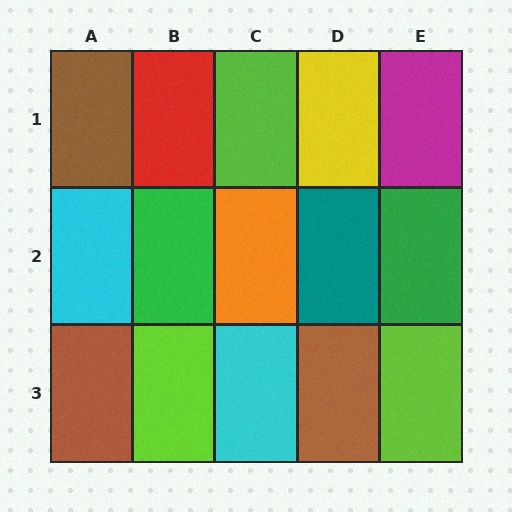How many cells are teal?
1 cell is teal.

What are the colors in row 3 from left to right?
Brown, lime, cyan, brown, lime.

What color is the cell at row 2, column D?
Teal.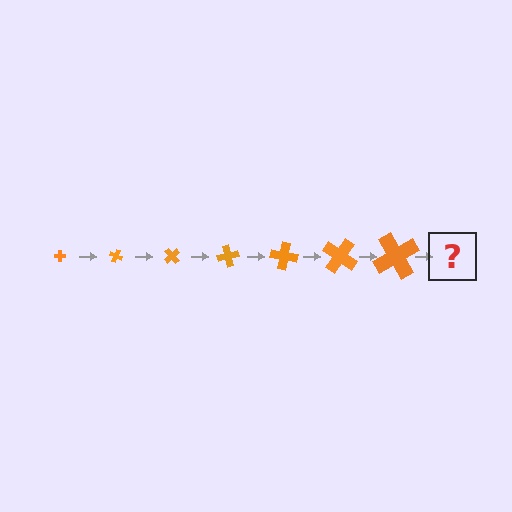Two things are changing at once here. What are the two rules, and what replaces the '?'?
The two rules are that the cross grows larger each step and it rotates 25 degrees each step. The '?' should be a cross, larger than the previous one and rotated 175 degrees from the start.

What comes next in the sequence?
The next element should be a cross, larger than the previous one and rotated 175 degrees from the start.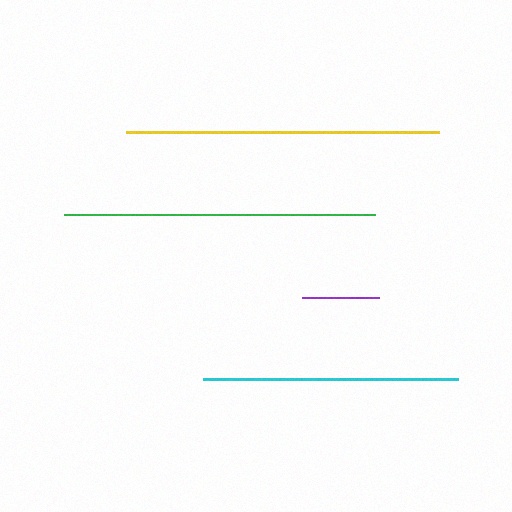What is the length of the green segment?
The green segment is approximately 311 pixels long.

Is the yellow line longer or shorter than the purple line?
The yellow line is longer than the purple line.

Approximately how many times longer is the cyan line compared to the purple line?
The cyan line is approximately 3.3 times the length of the purple line.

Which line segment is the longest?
The yellow line is the longest at approximately 313 pixels.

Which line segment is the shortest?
The purple line is the shortest at approximately 77 pixels.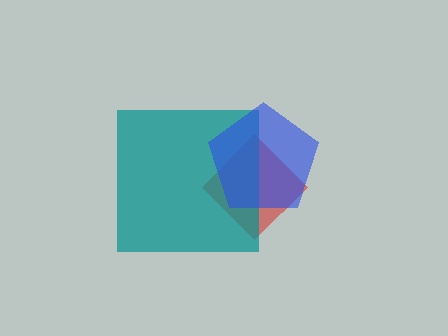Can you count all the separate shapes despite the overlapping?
Yes, there are 3 separate shapes.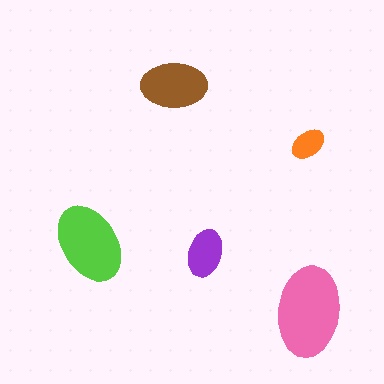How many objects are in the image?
There are 5 objects in the image.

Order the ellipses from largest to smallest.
the pink one, the lime one, the brown one, the purple one, the orange one.